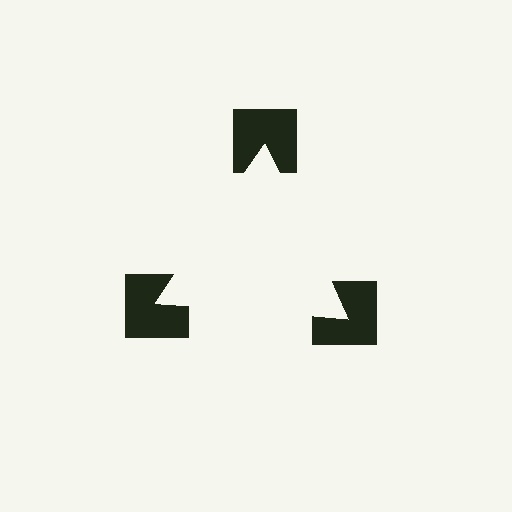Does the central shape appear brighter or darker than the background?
It typically appears slightly brighter than the background, even though no actual brightness change is drawn.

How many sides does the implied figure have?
3 sides.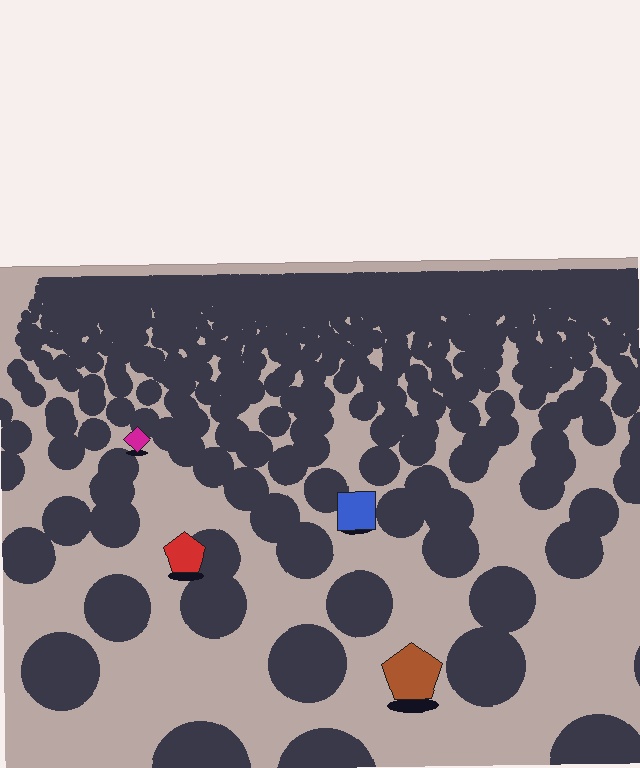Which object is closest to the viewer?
The brown pentagon is closest. The texture marks near it are larger and more spread out.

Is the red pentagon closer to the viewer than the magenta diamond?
Yes. The red pentagon is closer — you can tell from the texture gradient: the ground texture is coarser near it.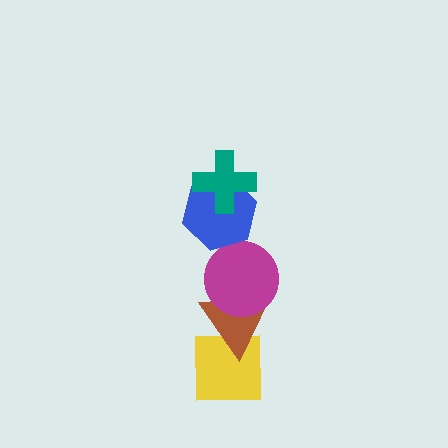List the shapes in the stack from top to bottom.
From top to bottom: the teal cross, the blue hexagon, the magenta circle, the brown triangle, the yellow square.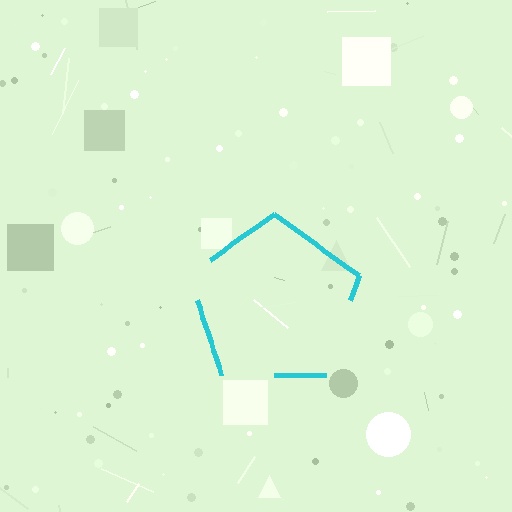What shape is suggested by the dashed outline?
The dashed outline suggests a pentagon.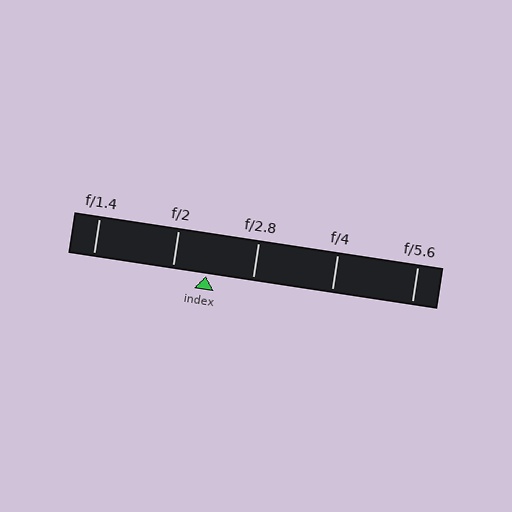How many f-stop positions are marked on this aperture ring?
There are 5 f-stop positions marked.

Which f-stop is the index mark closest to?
The index mark is closest to f/2.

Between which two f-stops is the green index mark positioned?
The index mark is between f/2 and f/2.8.